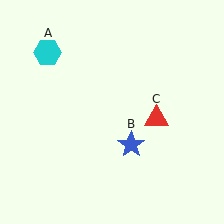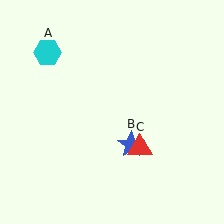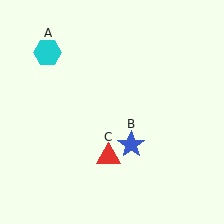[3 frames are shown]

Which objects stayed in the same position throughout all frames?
Cyan hexagon (object A) and blue star (object B) remained stationary.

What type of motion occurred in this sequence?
The red triangle (object C) rotated clockwise around the center of the scene.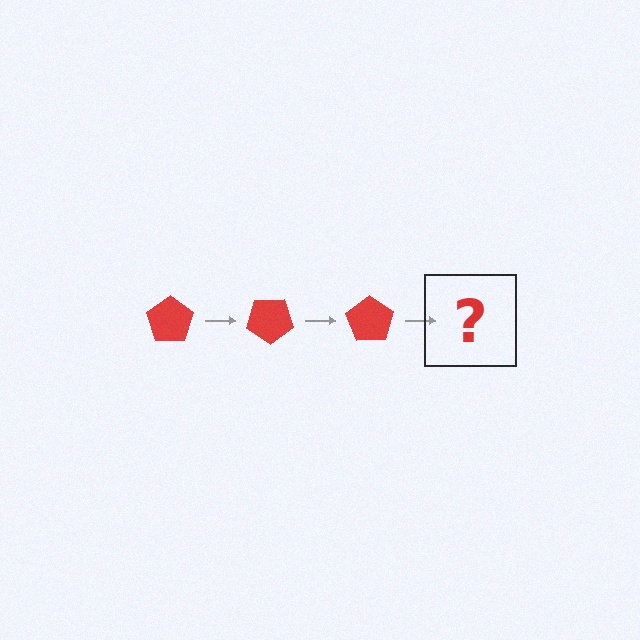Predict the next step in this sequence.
The next step is a red pentagon rotated 105 degrees.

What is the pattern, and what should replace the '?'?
The pattern is that the pentagon rotates 35 degrees each step. The '?' should be a red pentagon rotated 105 degrees.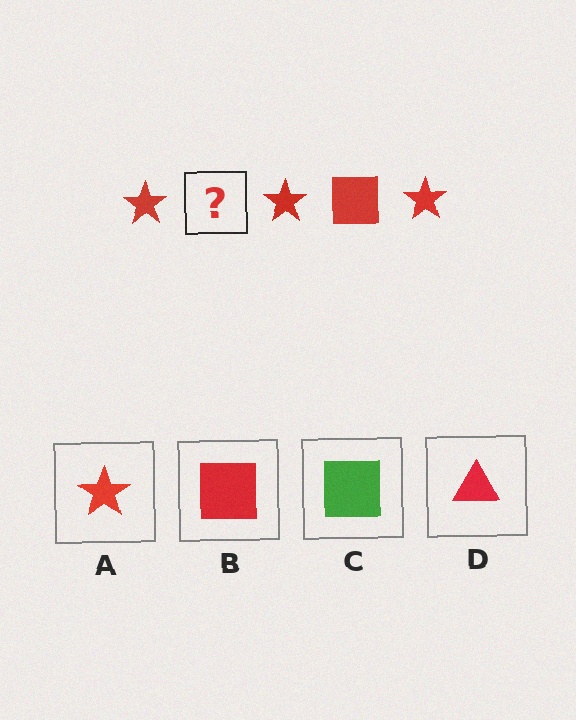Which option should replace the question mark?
Option B.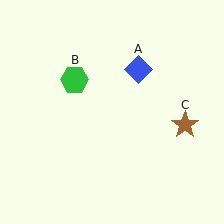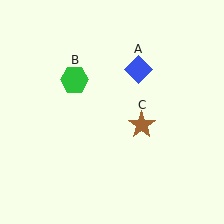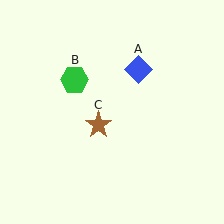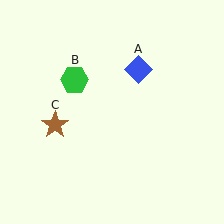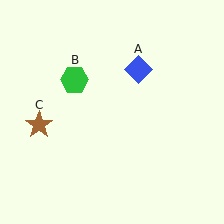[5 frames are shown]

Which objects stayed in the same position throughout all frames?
Blue diamond (object A) and green hexagon (object B) remained stationary.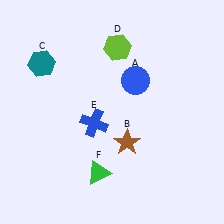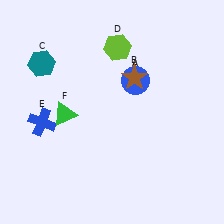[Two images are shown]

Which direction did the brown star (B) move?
The brown star (B) moved up.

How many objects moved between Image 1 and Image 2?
3 objects moved between the two images.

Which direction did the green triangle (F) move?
The green triangle (F) moved up.